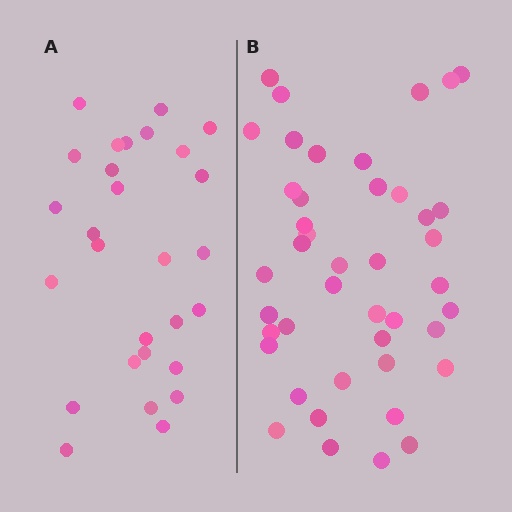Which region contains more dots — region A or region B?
Region B (the right region) has more dots.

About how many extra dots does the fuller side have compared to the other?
Region B has approximately 15 more dots than region A.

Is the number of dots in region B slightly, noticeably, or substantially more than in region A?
Region B has substantially more. The ratio is roughly 1.5 to 1.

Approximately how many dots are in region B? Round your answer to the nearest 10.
About 40 dots. (The exact count is 43, which rounds to 40.)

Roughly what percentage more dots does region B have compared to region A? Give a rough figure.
About 55% more.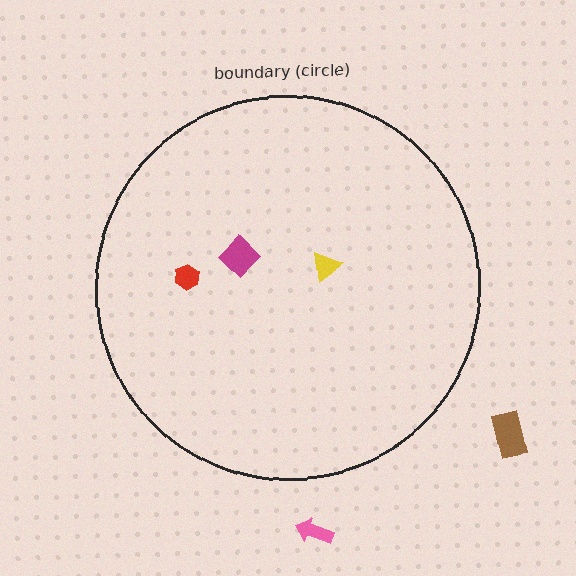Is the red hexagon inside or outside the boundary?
Inside.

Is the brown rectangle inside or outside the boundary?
Outside.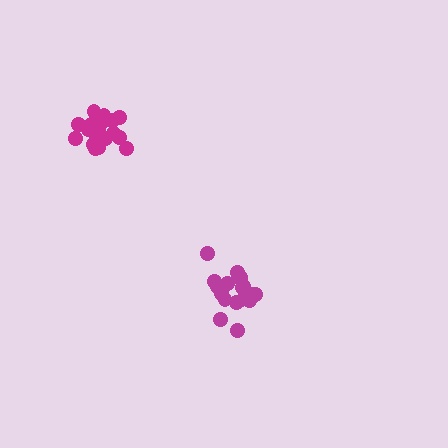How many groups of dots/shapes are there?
There are 2 groups.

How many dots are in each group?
Group 1: 18 dots, Group 2: 20 dots (38 total).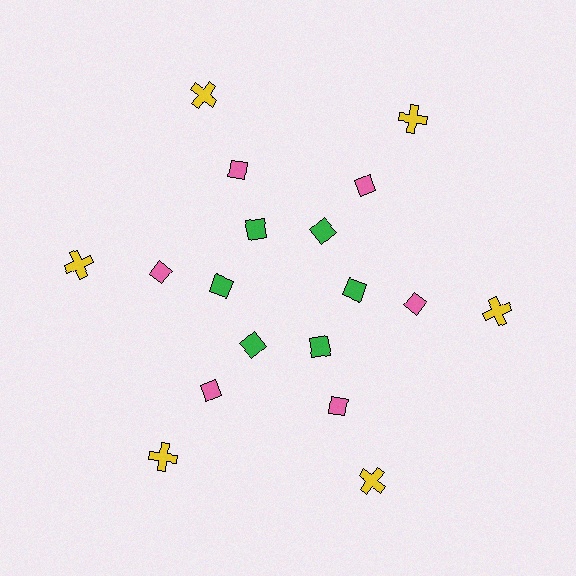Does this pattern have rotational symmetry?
Yes, this pattern has 6-fold rotational symmetry. It looks the same after rotating 60 degrees around the center.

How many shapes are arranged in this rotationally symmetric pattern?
There are 18 shapes, arranged in 6 groups of 3.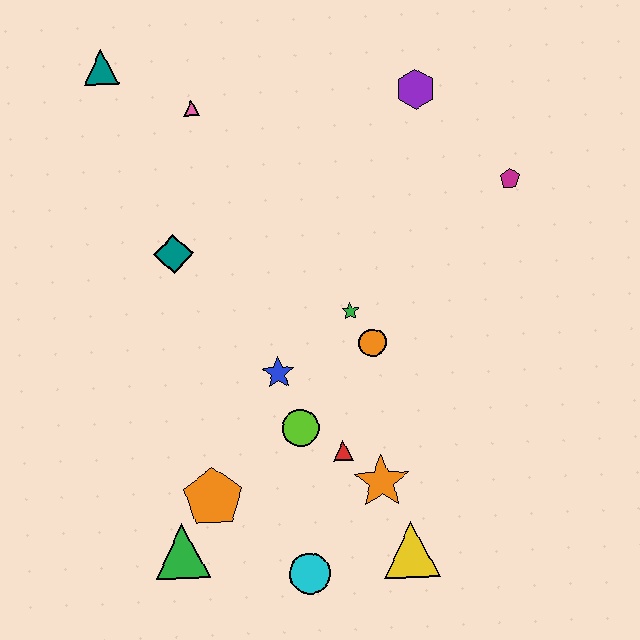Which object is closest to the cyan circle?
The yellow triangle is closest to the cyan circle.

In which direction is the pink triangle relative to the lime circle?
The pink triangle is above the lime circle.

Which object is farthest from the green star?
The teal triangle is farthest from the green star.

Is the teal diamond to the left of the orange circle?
Yes